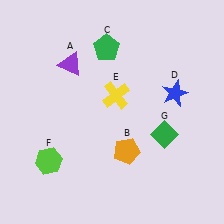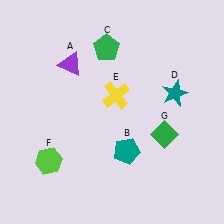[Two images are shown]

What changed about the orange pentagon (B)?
In Image 1, B is orange. In Image 2, it changed to teal.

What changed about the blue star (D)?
In Image 1, D is blue. In Image 2, it changed to teal.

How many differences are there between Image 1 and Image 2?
There are 2 differences between the two images.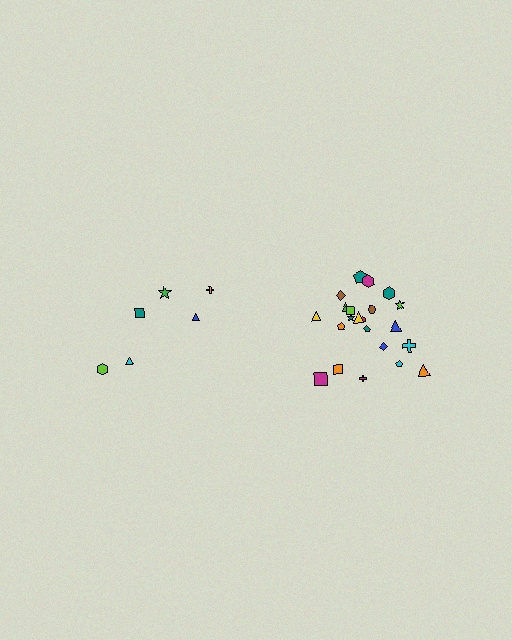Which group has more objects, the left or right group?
The right group.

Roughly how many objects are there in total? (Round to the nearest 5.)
Roughly 30 objects in total.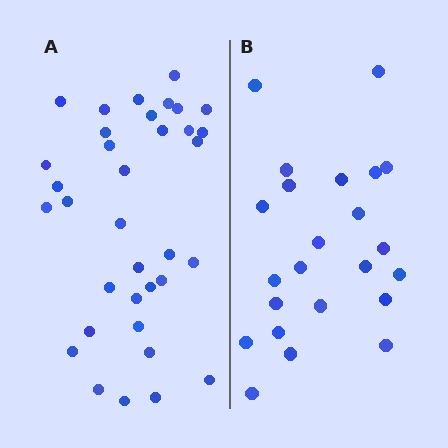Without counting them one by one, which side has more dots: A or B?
Region A (the left region) has more dots.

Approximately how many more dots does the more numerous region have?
Region A has roughly 12 or so more dots than region B.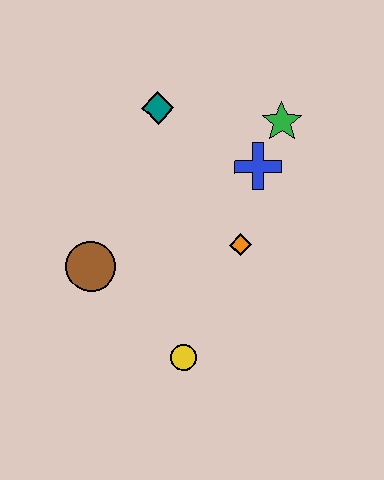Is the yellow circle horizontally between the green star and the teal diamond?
Yes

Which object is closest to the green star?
The blue cross is closest to the green star.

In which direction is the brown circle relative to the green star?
The brown circle is to the left of the green star.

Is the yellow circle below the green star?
Yes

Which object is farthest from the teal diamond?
The yellow circle is farthest from the teal diamond.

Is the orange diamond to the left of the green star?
Yes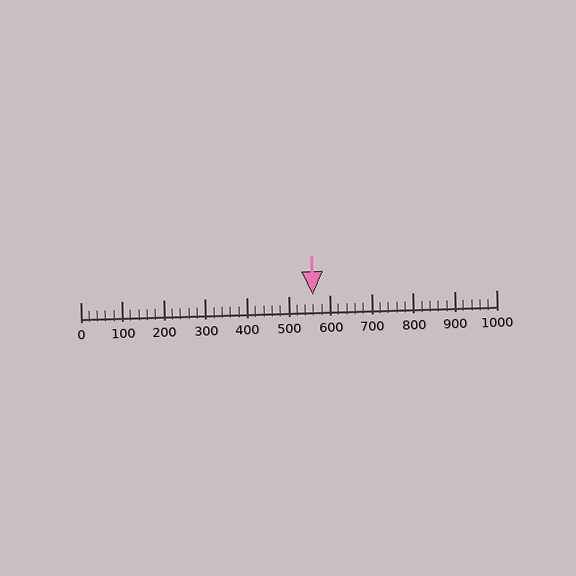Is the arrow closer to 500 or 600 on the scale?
The arrow is closer to 600.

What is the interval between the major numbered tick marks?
The major tick marks are spaced 100 units apart.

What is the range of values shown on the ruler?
The ruler shows values from 0 to 1000.